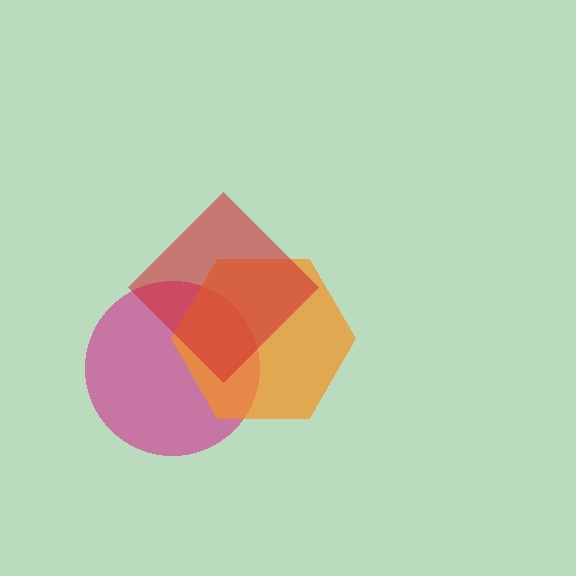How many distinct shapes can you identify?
There are 3 distinct shapes: a magenta circle, an orange hexagon, a red diamond.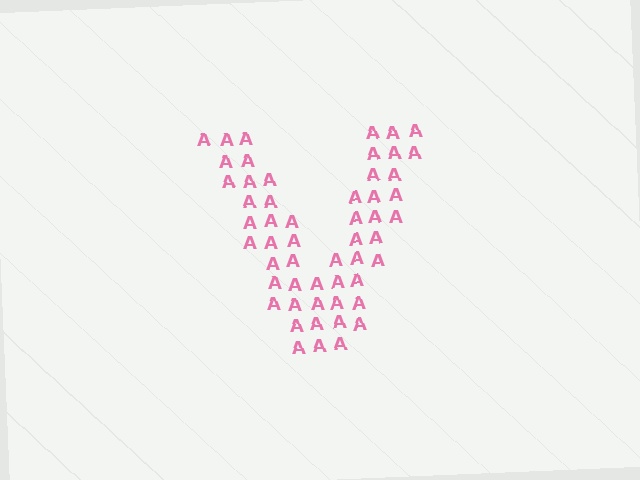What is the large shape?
The large shape is the letter V.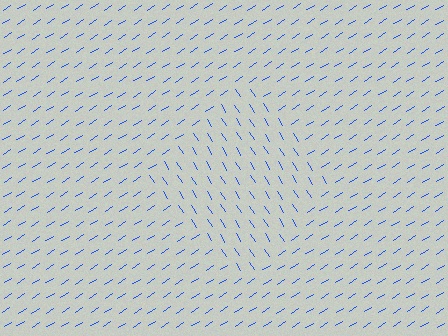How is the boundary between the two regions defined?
The boundary is defined purely by a change in line orientation (approximately 90 degrees difference). All lines are the same color and thickness.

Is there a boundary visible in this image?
Yes, there is a texture boundary formed by a change in line orientation.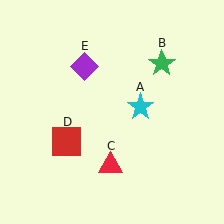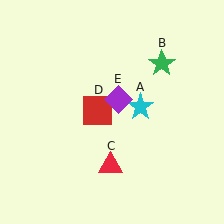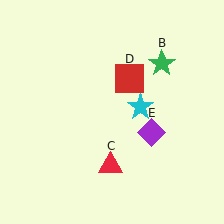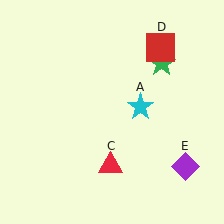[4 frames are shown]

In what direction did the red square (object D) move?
The red square (object D) moved up and to the right.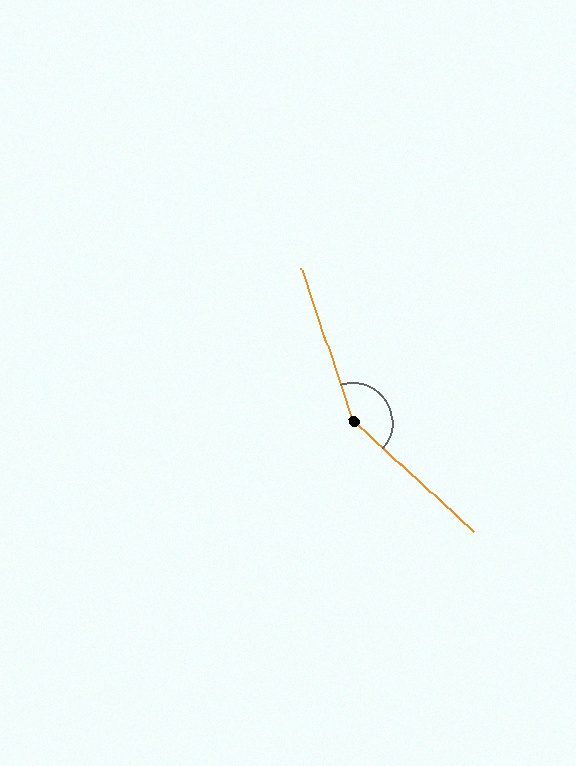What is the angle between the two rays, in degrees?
Approximately 151 degrees.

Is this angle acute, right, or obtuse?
It is obtuse.